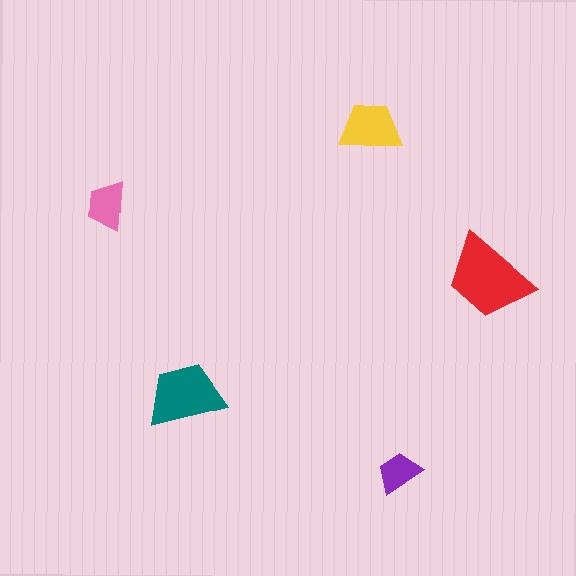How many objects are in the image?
There are 5 objects in the image.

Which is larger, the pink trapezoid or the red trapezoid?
The red one.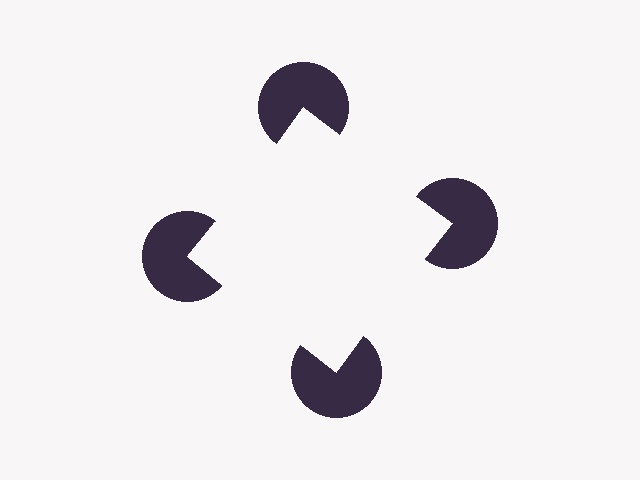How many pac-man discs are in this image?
There are 4 — one at each vertex of the illusory square.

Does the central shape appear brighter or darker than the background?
It typically appears slightly brighter than the background, even though no actual brightness change is drawn.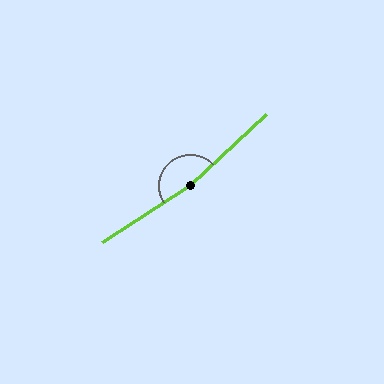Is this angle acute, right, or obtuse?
It is obtuse.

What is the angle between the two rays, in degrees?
Approximately 169 degrees.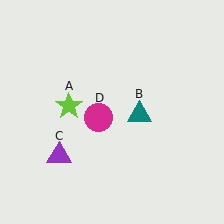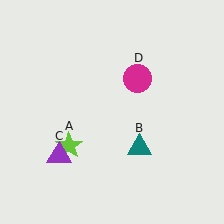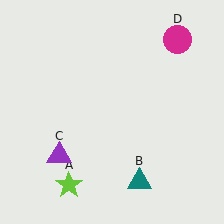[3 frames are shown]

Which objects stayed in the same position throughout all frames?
Purple triangle (object C) remained stationary.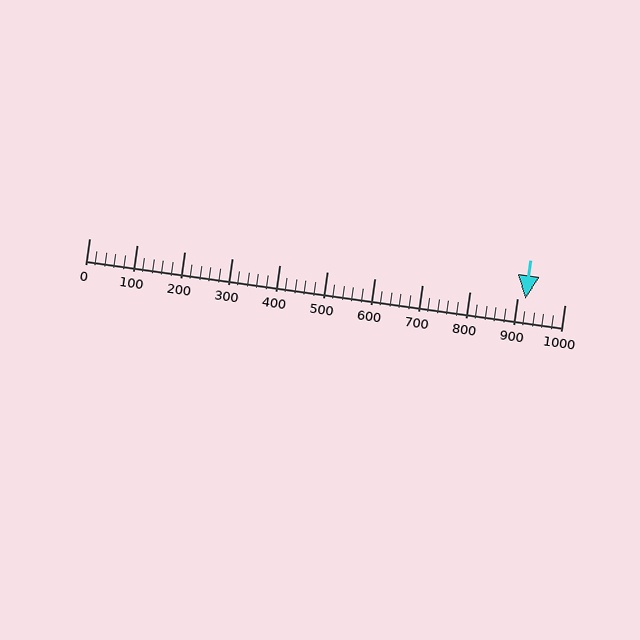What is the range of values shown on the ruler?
The ruler shows values from 0 to 1000.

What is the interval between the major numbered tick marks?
The major tick marks are spaced 100 units apart.